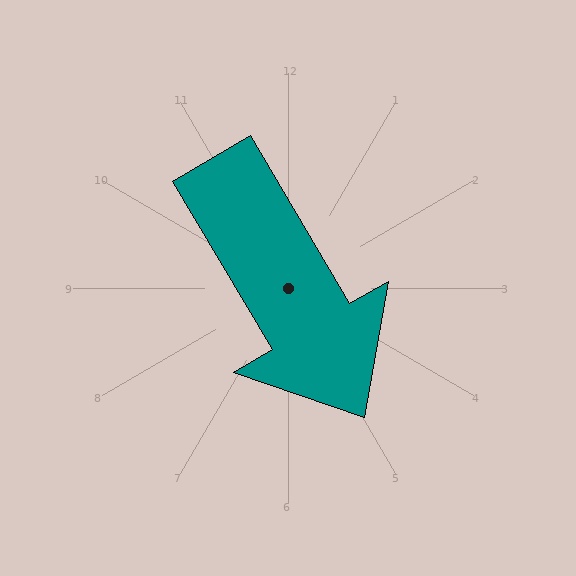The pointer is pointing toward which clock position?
Roughly 5 o'clock.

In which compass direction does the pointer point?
Southeast.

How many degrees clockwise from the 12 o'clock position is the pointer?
Approximately 149 degrees.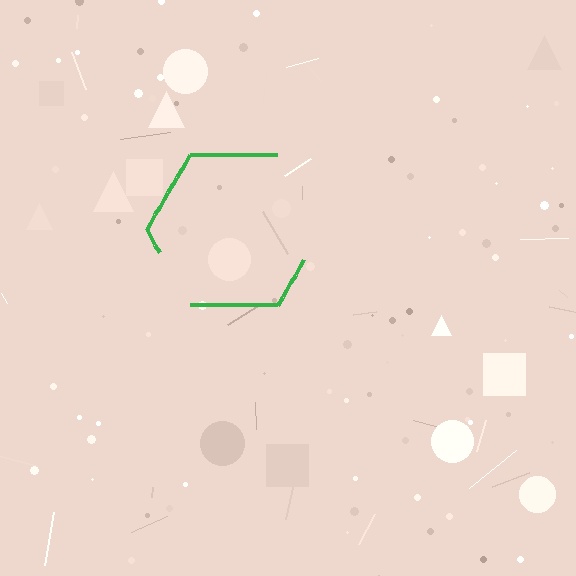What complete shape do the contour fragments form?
The contour fragments form a hexagon.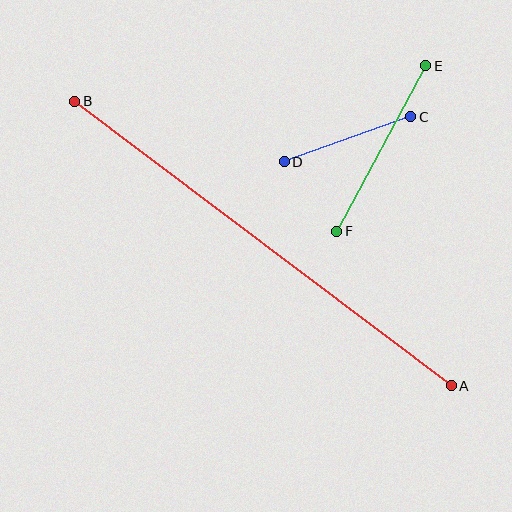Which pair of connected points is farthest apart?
Points A and B are farthest apart.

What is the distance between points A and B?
The distance is approximately 472 pixels.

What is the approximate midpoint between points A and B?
The midpoint is at approximately (263, 244) pixels.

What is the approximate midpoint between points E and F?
The midpoint is at approximately (381, 148) pixels.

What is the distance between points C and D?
The distance is approximately 134 pixels.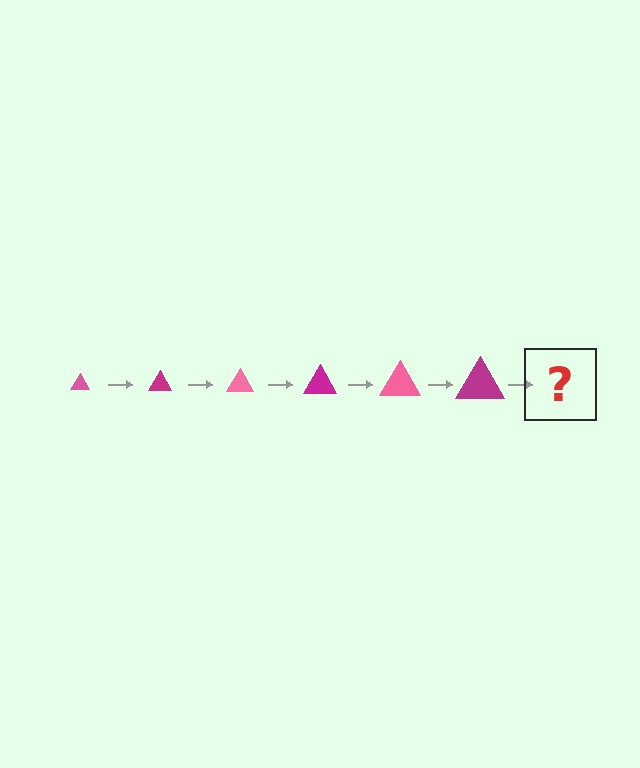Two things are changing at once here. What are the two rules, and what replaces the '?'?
The two rules are that the triangle grows larger each step and the color cycles through pink and magenta. The '?' should be a pink triangle, larger than the previous one.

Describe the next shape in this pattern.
It should be a pink triangle, larger than the previous one.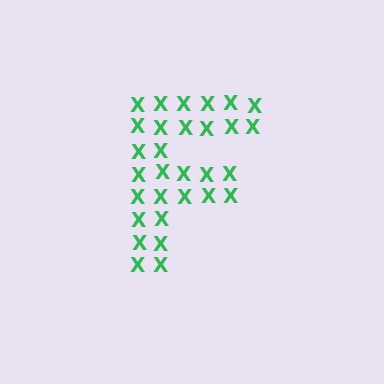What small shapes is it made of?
It is made of small letter X's.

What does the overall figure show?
The overall figure shows the letter F.